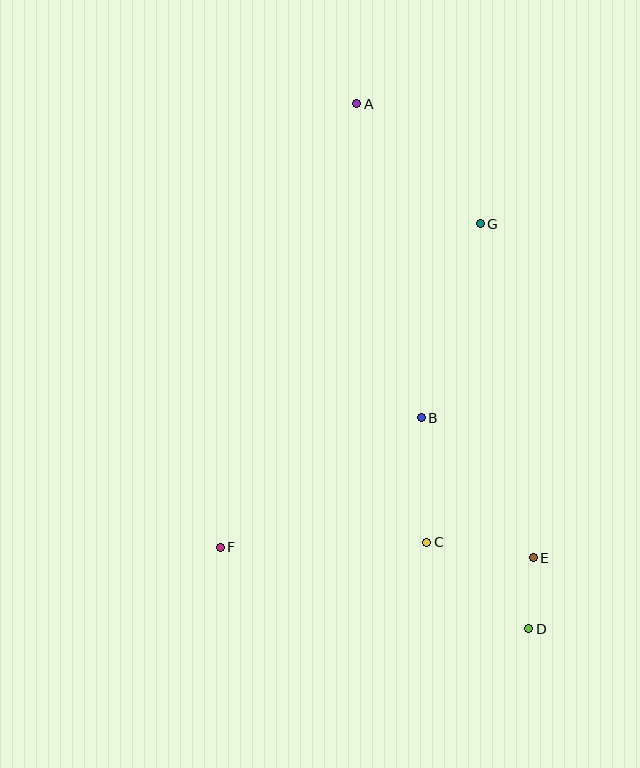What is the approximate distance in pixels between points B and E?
The distance between B and E is approximately 179 pixels.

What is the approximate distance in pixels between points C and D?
The distance between C and D is approximately 134 pixels.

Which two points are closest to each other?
Points D and E are closest to each other.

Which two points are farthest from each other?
Points A and D are farthest from each other.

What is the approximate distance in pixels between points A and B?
The distance between A and B is approximately 321 pixels.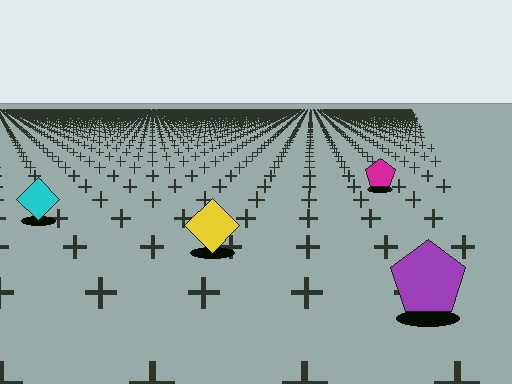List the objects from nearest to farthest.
From nearest to farthest: the purple pentagon, the yellow diamond, the cyan diamond, the magenta pentagon.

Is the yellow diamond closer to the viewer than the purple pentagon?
No. The purple pentagon is closer — you can tell from the texture gradient: the ground texture is coarser near it.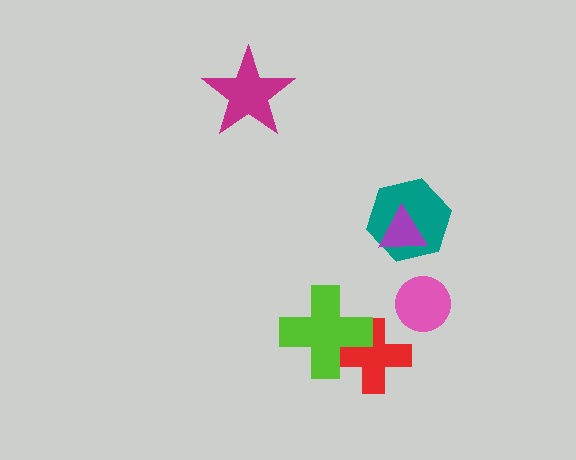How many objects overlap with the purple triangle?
1 object overlaps with the purple triangle.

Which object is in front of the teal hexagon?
The purple triangle is in front of the teal hexagon.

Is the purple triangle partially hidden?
No, no other shape covers it.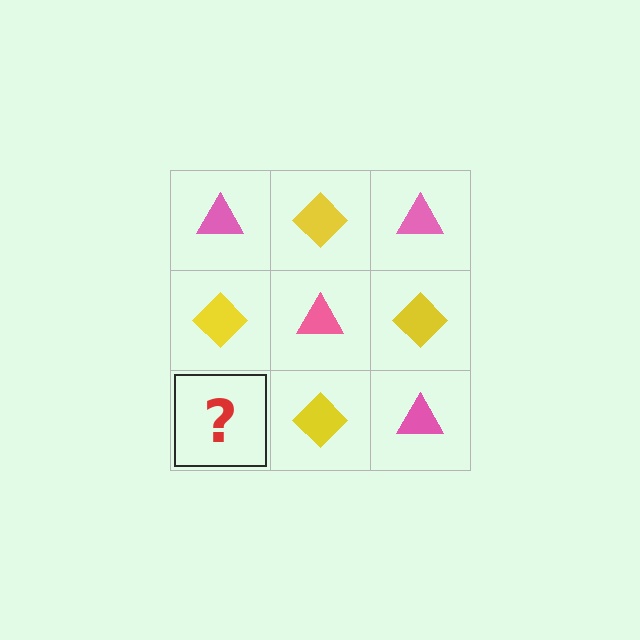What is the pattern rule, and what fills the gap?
The rule is that it alternates pink triangle and yellow diamond in a checkerboard pattern. The gap should be filled with a pink triangle.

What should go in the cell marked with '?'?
The missing cell should contain a pink triangle.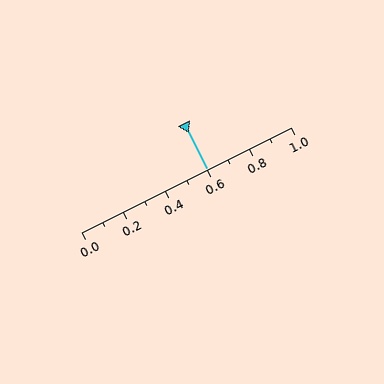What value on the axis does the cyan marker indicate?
The marker indicates approximately 0.6.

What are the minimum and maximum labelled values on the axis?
The axis runs from 0.0 to 1.0.